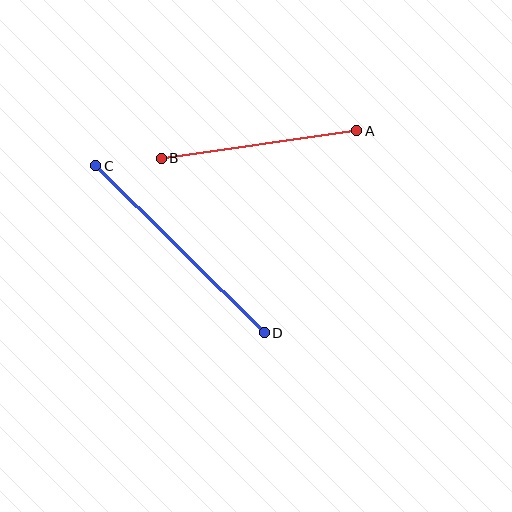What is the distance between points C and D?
The distance is approximately 238 pixels.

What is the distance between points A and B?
The distance is approximately 197 pixels.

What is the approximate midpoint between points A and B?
The midpoint is at approximately (259, 144) pixels.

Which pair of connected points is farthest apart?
Points C and D are farthest apart.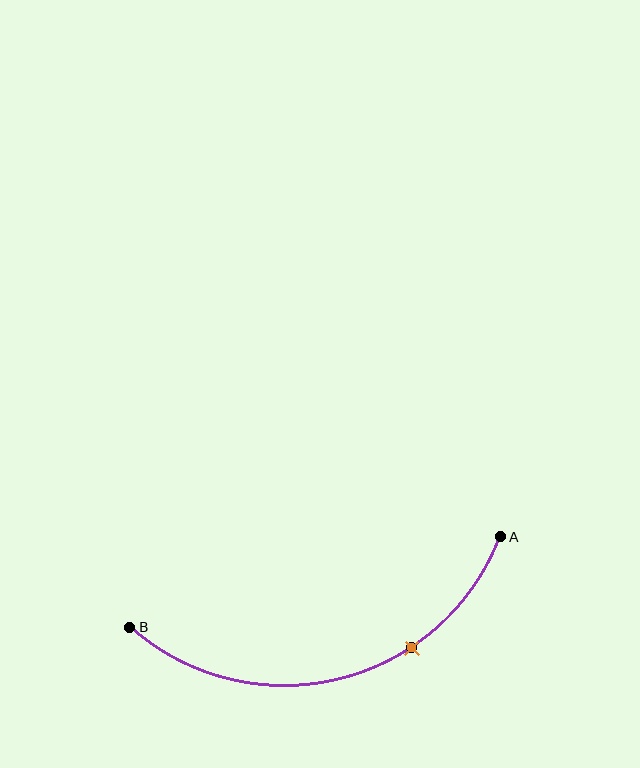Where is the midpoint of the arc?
The arc midpoint is the point on the curve farthest from the straight line joining A and B. It sits below that line.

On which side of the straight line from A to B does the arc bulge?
The arc bulges below the straight line connecting A and B.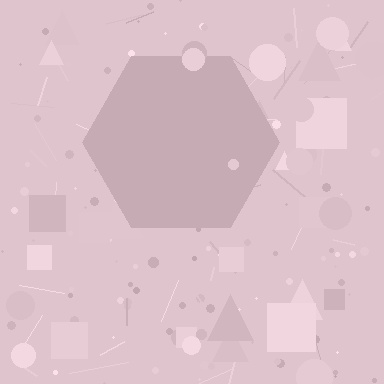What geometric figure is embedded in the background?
A hexagon is embedded in the background.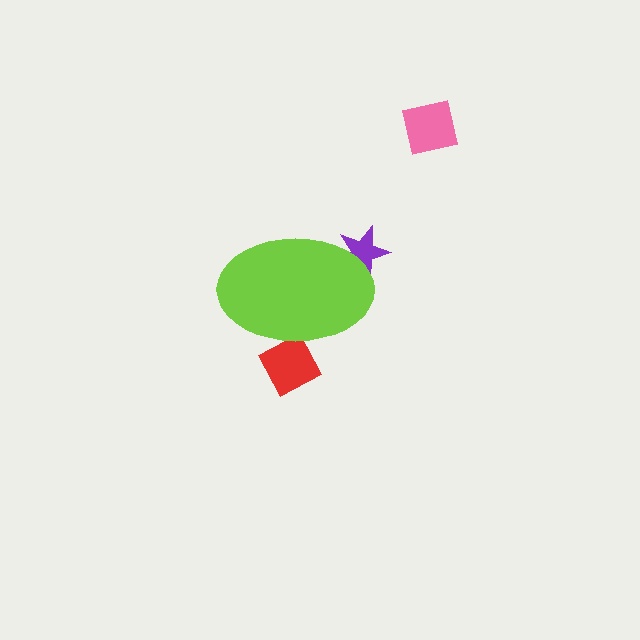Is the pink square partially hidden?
No, the pink square is fully visible.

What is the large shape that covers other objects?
A lime ellipse.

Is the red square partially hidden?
Yes, the red square is partially hidden behind the lime ellipse.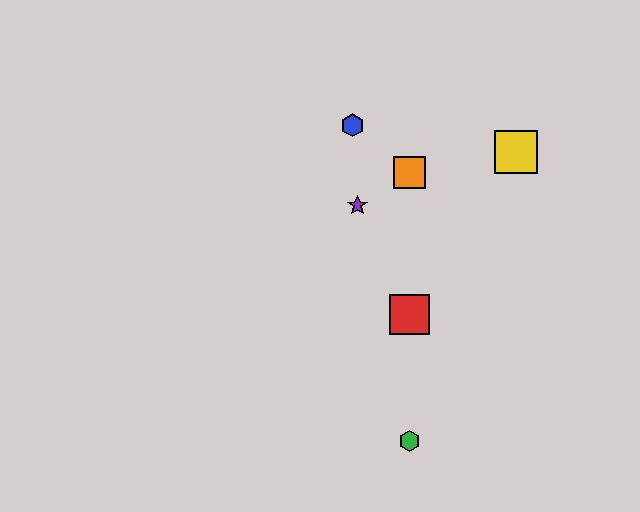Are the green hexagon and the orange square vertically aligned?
Yes, both are at x≈409.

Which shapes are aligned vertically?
The red square, the green hexagon, the orange square are aligned vertically.